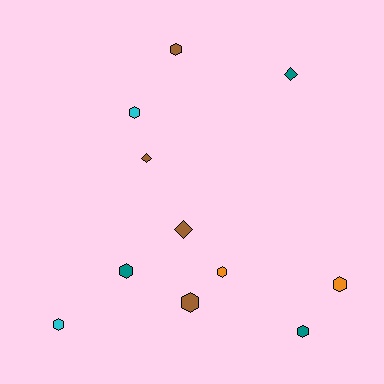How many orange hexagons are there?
There are 2 orange hexagons.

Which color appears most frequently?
Brown, with 4 objects.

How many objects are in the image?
There are 11 objects.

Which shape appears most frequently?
Hexagon, with 8 objects.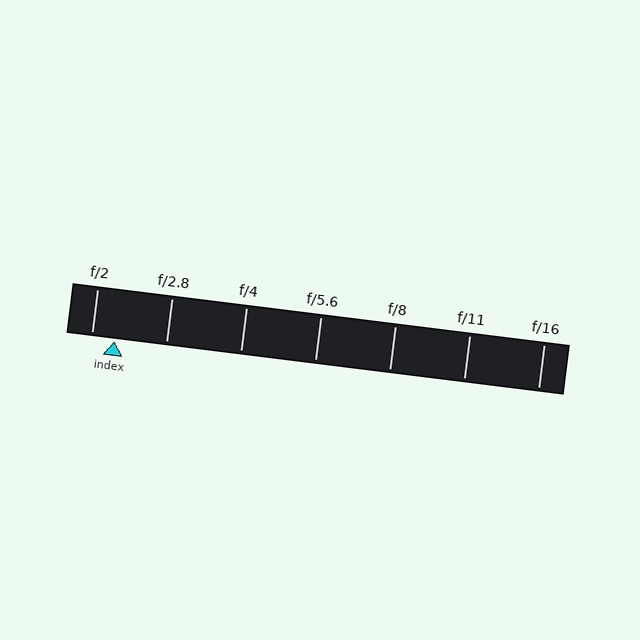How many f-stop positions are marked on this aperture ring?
There are 7 f-stop positions marked.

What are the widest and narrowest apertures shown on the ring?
The widest aperture shown is f/2 and the narrowest is f/16.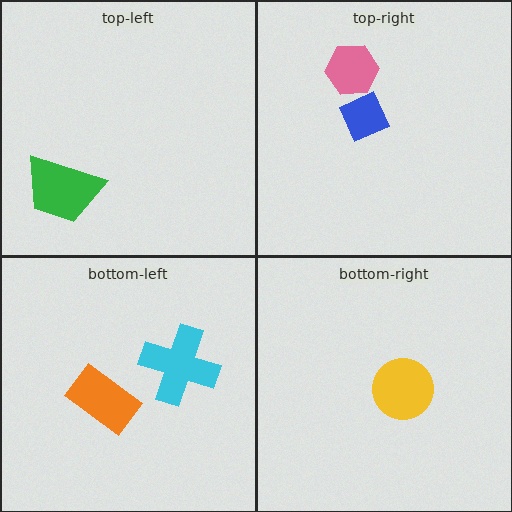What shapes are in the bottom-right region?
The yellow circle.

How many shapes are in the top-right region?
2.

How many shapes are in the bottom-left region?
2.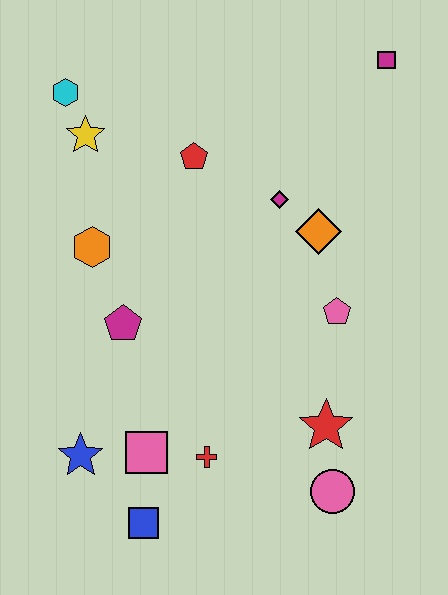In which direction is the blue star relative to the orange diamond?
The blue star is to the left of the orange diamond.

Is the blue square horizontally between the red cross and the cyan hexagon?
Yes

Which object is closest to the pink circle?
The red star is closest to the pink circle.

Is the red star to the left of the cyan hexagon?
No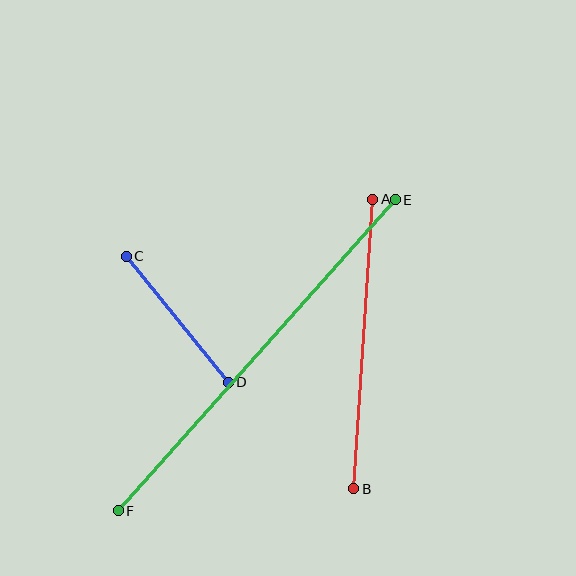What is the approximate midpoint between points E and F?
The midpoint is at approximately (257, 355) pixels.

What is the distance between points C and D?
The distance is approximately 162 pixels.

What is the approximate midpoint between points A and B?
The midpoint is at approximately (363, 344) pixels.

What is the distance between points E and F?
The distance is approximately 416 pixels.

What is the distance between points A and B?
The distance is approximately 290 pixels.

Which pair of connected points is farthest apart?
Points E and F are farthest apart.